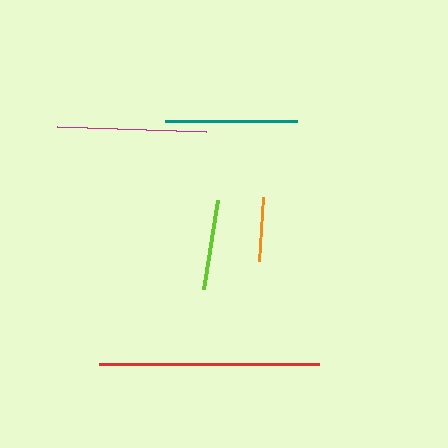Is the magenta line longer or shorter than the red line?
The red line is longer than the magenta line.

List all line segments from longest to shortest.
From longest to shortest: red, magenta, teal, lime, orange.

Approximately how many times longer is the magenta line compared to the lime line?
The magenta line is approximately 1.7 times the length of the lime line.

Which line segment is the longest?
The red line is the longest at approximately 220 pixels.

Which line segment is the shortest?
The orange line is the shortest at approximately 64 pixels.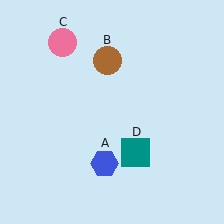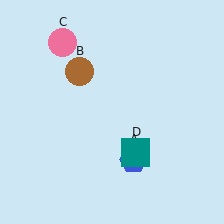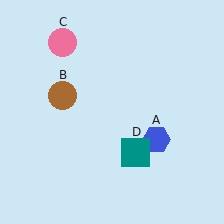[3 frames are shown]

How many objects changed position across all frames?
2 objects changed position: blue hexagon (object A), brown circle (object B).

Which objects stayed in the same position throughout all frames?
Pink circle (object C) and teal square (object D) remained stationary.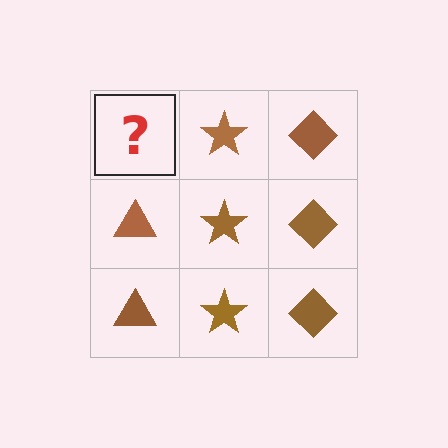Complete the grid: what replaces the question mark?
The question mark should be replaced with a brown triangle.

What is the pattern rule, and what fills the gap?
The rule is that each column has a consistent shape. The gap should be filled with a brown triangle.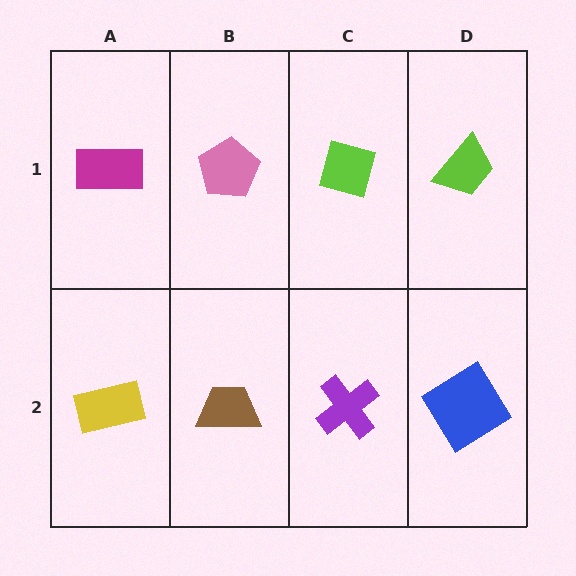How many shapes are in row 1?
4 shapes.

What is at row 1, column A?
A magenta rectangle.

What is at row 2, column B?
A brown trapezoid.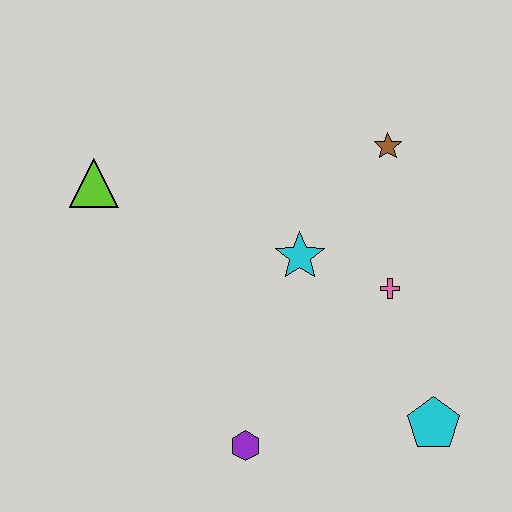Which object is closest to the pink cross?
The cyan star is closest to the pink cross.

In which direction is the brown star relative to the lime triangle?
The brown star is to the right of the lime triangle.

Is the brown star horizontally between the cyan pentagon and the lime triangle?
Yes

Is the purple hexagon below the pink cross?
Yes